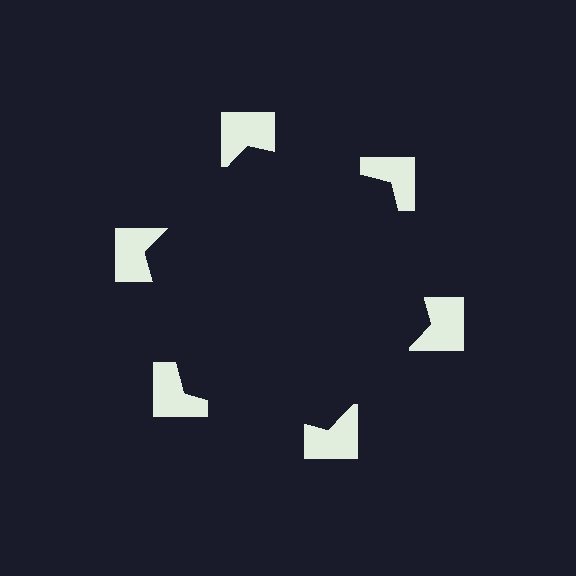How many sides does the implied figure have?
6 sides.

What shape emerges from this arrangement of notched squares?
An illusory hexagon — its edges are inferred from the aligned wedge cuts in the notched squares, not physically drawn.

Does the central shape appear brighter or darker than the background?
It typically appears slightly darker than the background, even though no actual brightness change is drawn.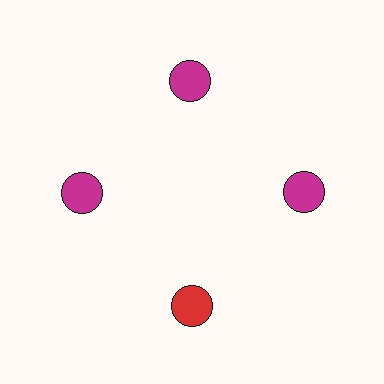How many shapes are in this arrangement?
There are 4 shapes arranged in a ring pattern.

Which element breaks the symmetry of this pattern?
The red circle at roughly the 6 o'clock position breaks the symmetry. All other shapes are magenta circles.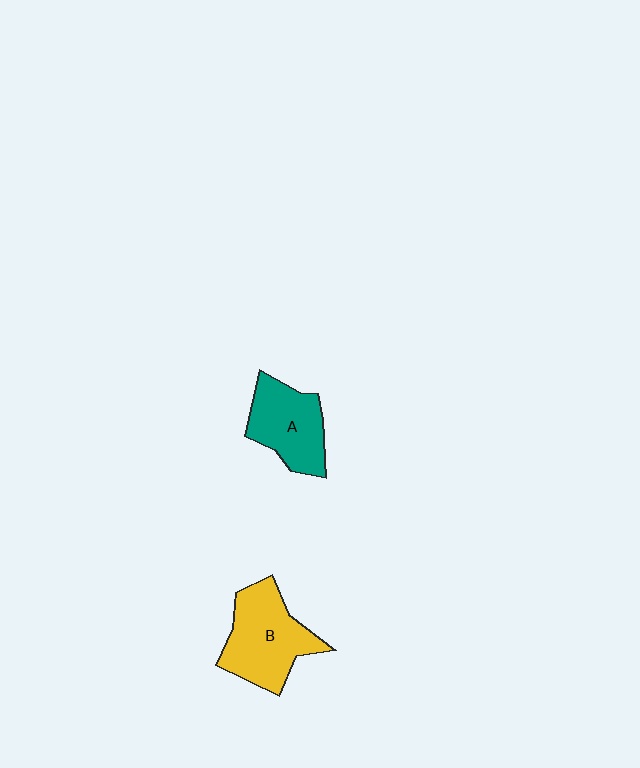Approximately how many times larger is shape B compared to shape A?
Approximately 1.2 times.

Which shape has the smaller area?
Shape A (teal).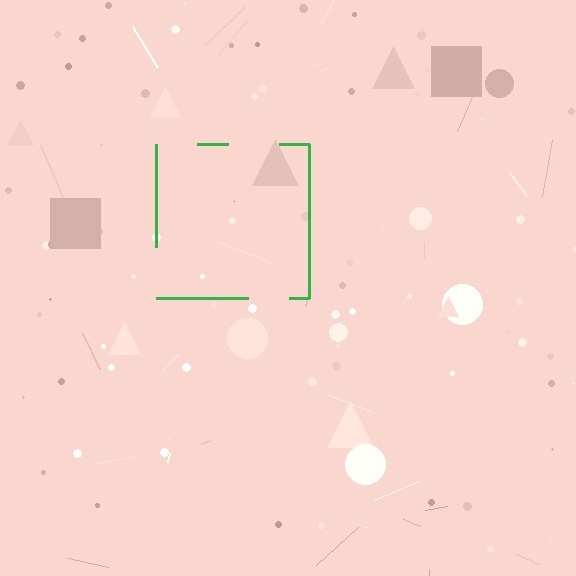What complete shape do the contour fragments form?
The contour fragments form a square.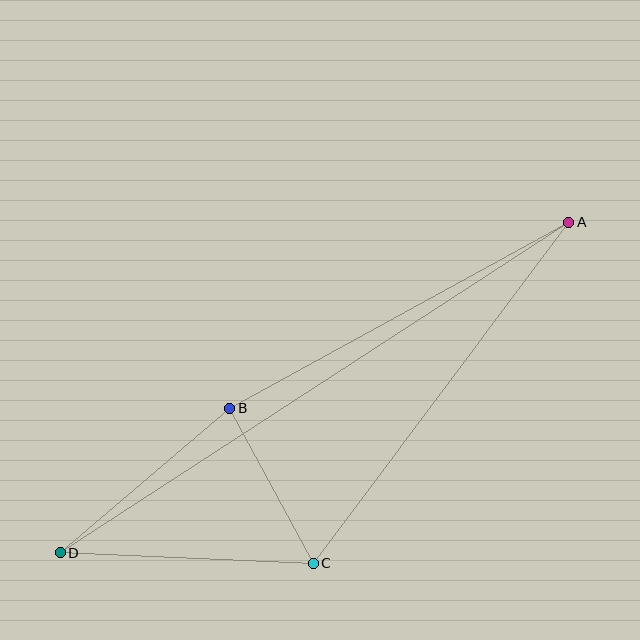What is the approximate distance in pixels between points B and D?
The distance between B and D is approximately 223 pixels.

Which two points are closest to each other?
Points B and C are closest to each other.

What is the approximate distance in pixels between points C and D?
The distance between C and D is approximately 253 pixels.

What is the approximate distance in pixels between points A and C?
The distance between A and C is approximately 426 pixels.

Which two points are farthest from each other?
Points A and D are farthest from each other.